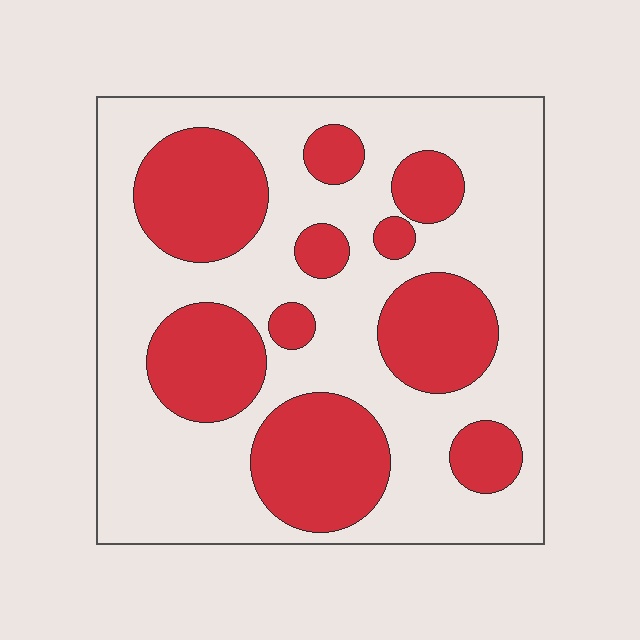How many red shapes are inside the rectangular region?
10.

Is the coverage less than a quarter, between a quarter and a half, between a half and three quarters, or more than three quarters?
Between a quarter and a half.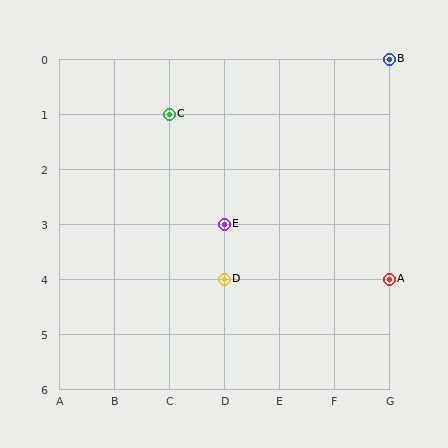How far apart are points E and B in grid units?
Points E and B are 3 columns and 3 rows apart (about 4.2 grid units diagonally).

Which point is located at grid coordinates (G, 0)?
Point B is at (G, 0).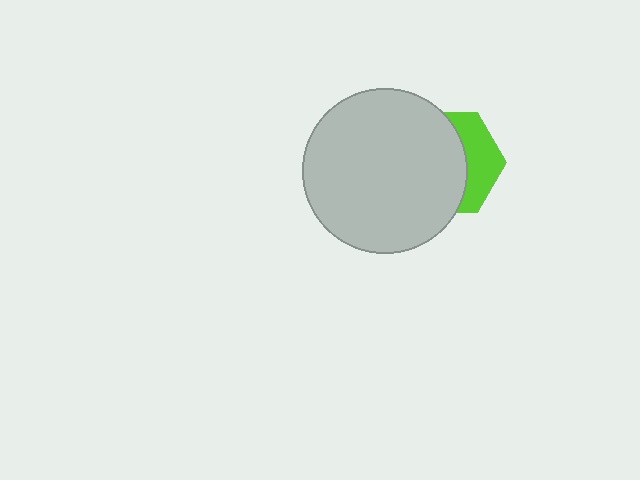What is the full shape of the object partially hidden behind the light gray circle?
The partially hidden object is a lime hexagon.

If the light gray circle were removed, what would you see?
You would see the complete lime hexagon.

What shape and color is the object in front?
The object in front is a light gray circle.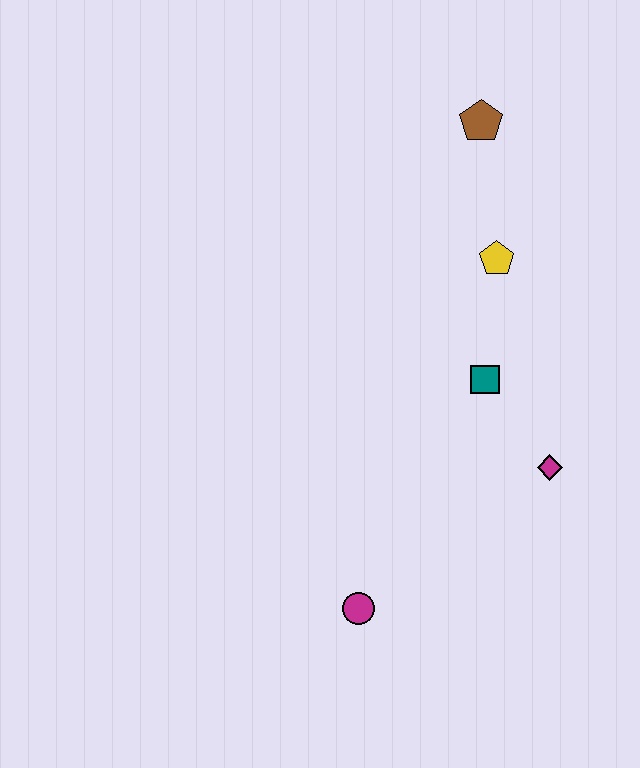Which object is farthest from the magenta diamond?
The brown pentagon is farthest from the magenta diamond.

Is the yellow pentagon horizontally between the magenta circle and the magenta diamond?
Yes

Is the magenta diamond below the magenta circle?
No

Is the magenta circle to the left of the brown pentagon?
Yes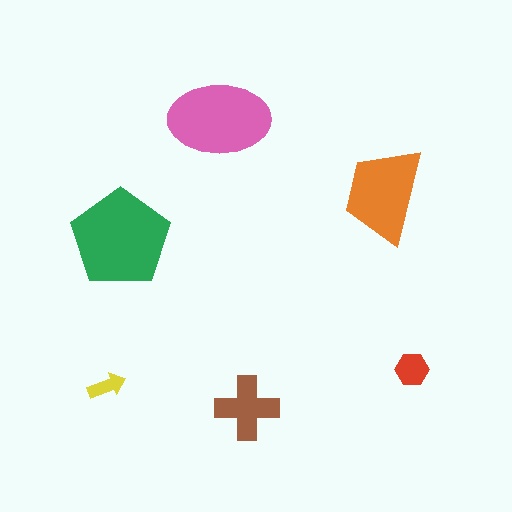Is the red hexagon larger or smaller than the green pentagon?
Smaller.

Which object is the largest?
The green pentagon.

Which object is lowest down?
The brown cross is bottommost.